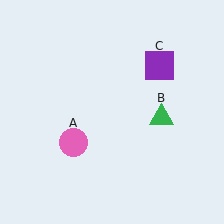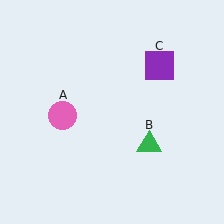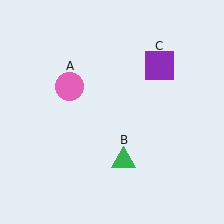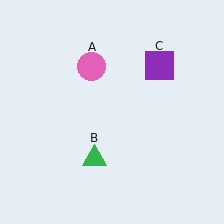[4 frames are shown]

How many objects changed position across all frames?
2 objects changed position: pink circle (object A), green triangle (object B).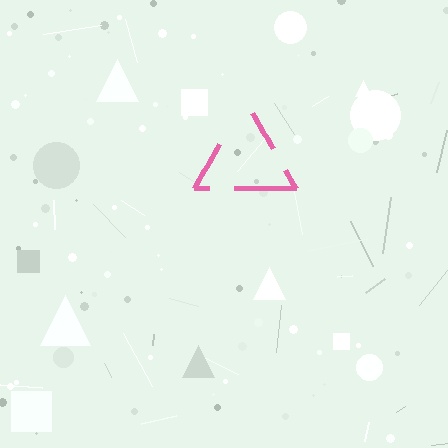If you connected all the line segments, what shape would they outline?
They would outline a triangle.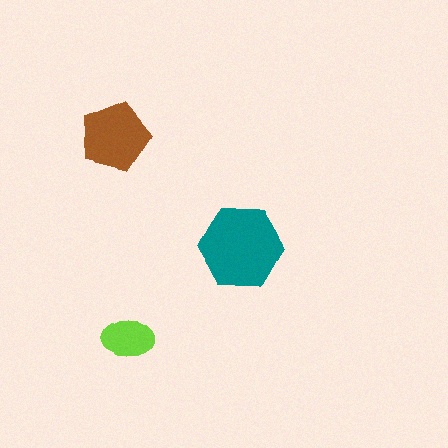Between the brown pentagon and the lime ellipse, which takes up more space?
The brown pentagon.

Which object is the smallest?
The lime ellipse.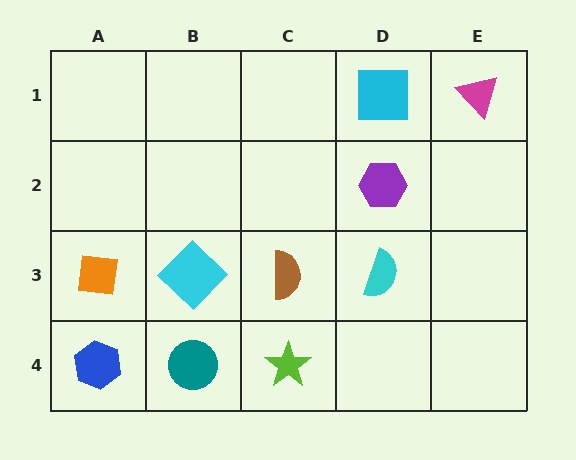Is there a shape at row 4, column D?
No, that cell is empty.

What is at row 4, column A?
A blue hexagon.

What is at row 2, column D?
A purple hexagon.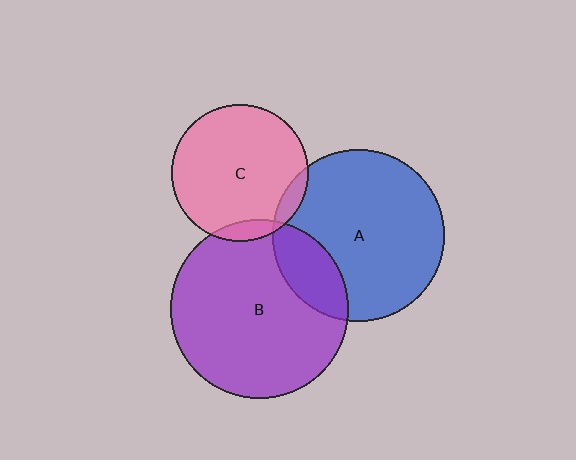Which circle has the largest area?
Circle B (purple).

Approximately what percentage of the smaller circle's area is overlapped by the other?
Approximately 5%.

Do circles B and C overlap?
Yes.